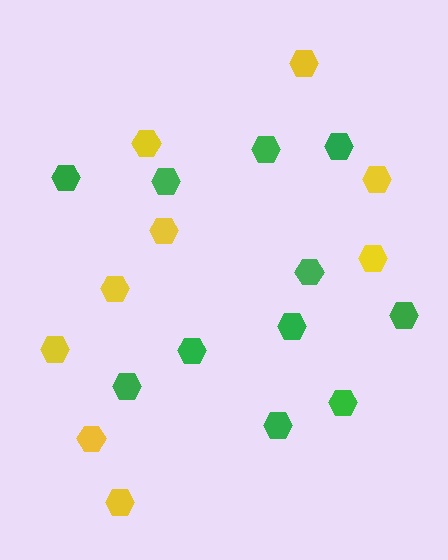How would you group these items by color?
There are 2 groups: one group of green hexagons (11) and one group of yellow hexagons (9).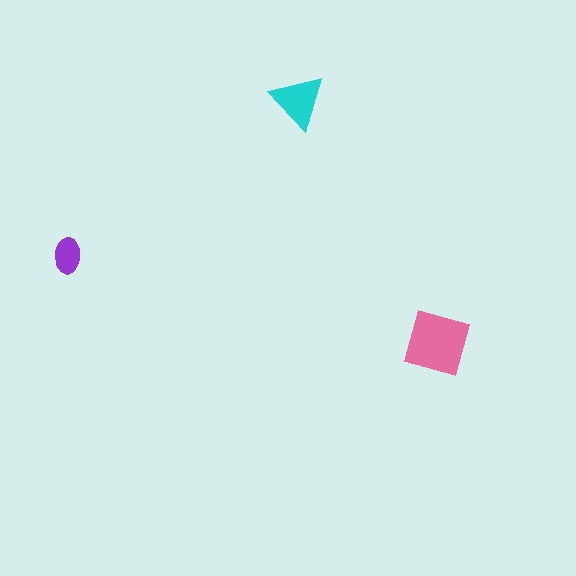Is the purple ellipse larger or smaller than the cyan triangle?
Smaller.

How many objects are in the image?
There are 3 objects in the image.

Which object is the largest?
The pink square.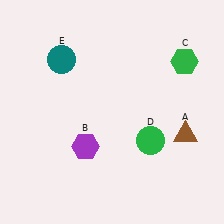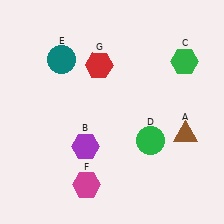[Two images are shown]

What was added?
A magenta hexagon (F), a red hexagon (G) were added in Image 2.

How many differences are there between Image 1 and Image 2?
There are 2 differences between the two images.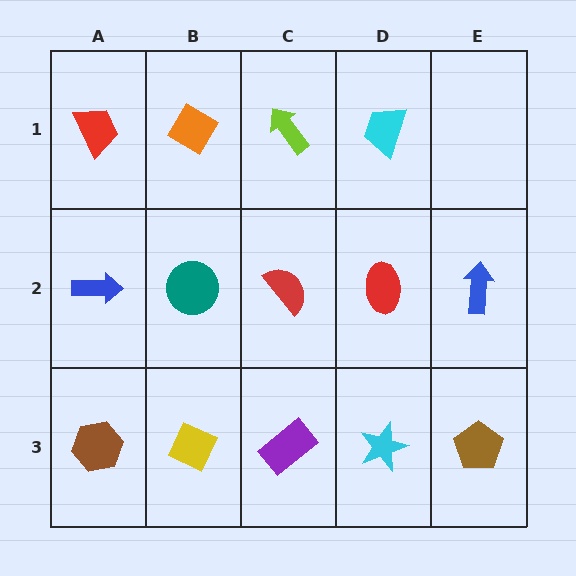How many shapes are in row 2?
5 shapes.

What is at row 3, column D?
A cyan star.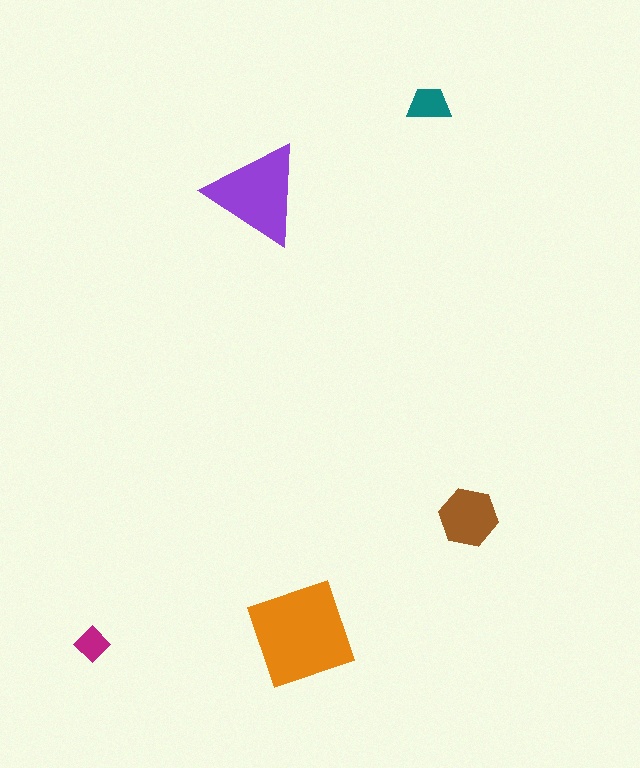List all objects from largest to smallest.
The orange square, the purple triangle, the brown hexagon, the teal trapezoid, the magenta diamond.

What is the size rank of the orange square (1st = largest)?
1st.